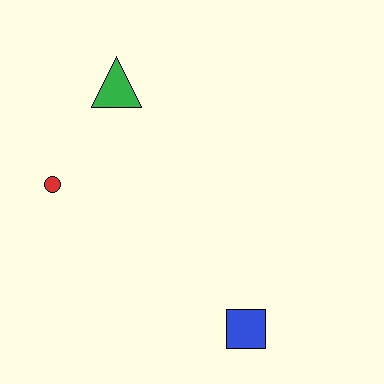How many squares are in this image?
There is 1 square.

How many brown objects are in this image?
There are no brown objects.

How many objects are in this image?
There are 3 objects.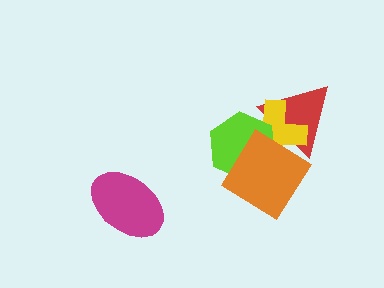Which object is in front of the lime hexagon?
The orange diamond is in front of the lime hexagon.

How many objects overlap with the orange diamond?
3 objects overlap with the orange diamond.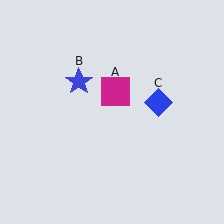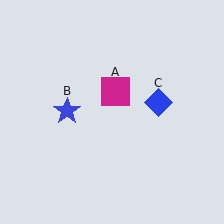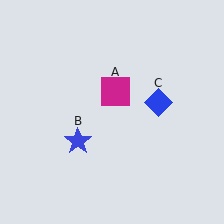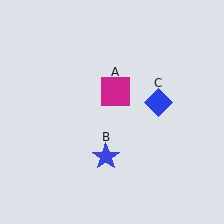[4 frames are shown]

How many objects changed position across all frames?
1 object changed position: blue star (object B).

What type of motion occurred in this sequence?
The blue star (object B) rotated counterclockwise around the center of the scene.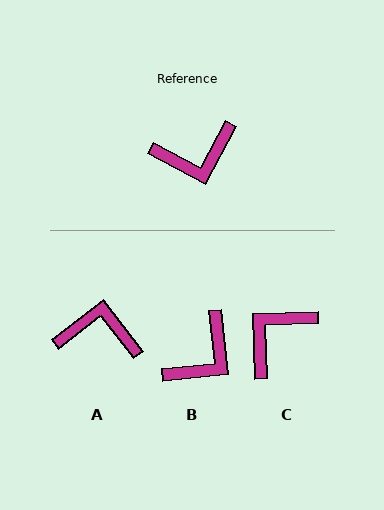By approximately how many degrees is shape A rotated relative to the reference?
Approximately 156 degrees counter-clockwise.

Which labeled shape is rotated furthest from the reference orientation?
A, about 156 degrees away.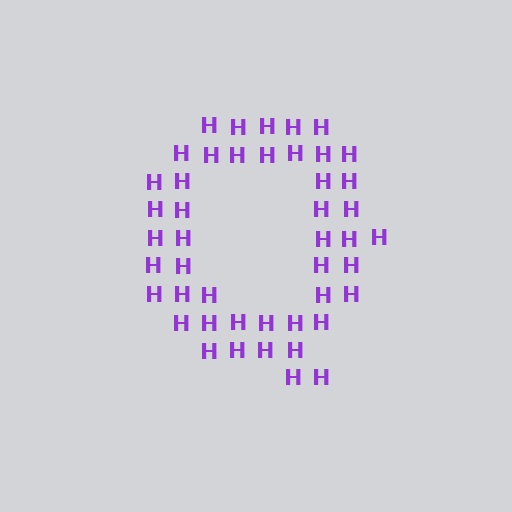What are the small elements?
The small elements are letter H's.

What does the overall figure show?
The overall figure shows the letter Q.